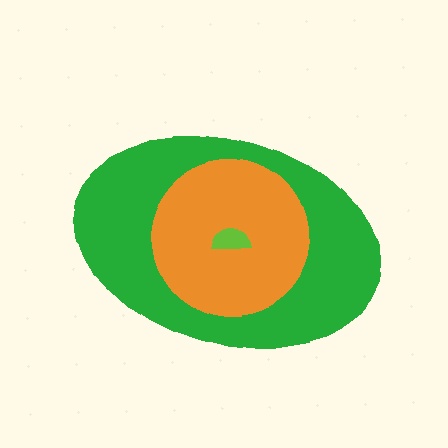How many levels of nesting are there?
3.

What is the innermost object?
The lime semicircle.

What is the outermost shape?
The green ellipse.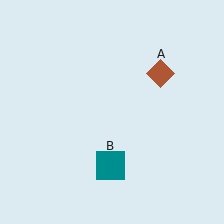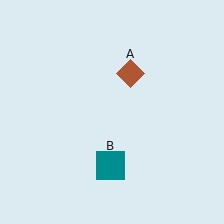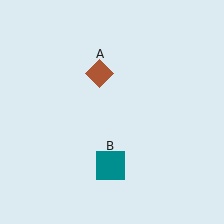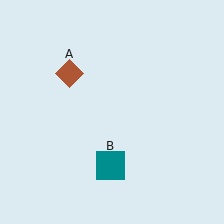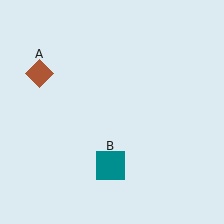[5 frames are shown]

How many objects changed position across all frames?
1 object changed position: brown diamond (object A).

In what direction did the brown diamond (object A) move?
The brown diamond (object A) moved left.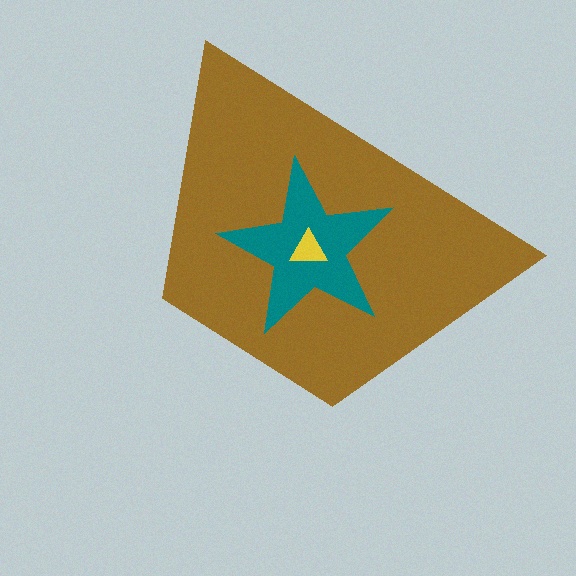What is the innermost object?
The yellow triangle.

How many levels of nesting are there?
3.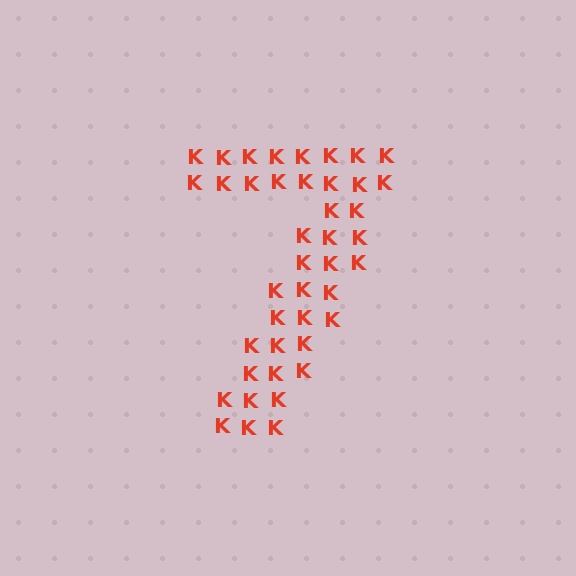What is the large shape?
The large shape is the digit 7.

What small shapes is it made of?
It is made of small letter K's.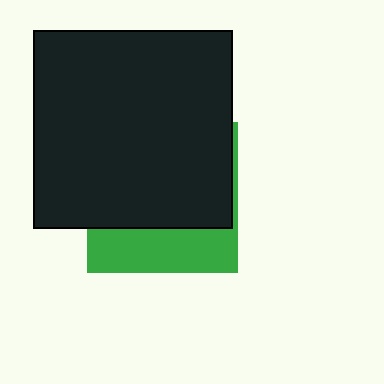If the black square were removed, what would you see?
You would see the complete green square.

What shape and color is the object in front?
The object in front is a black square.